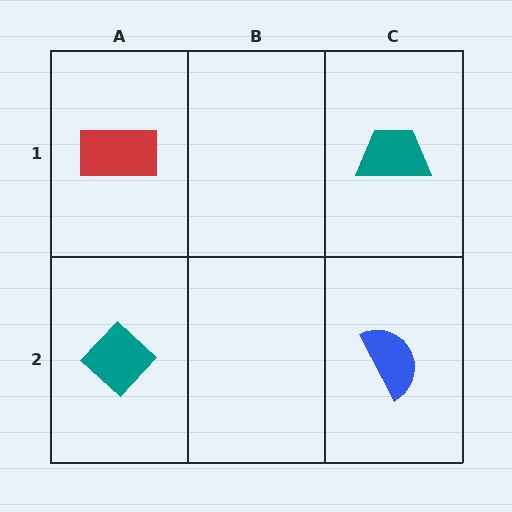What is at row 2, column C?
A blue semicircle.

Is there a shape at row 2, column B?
No, that cell is empty.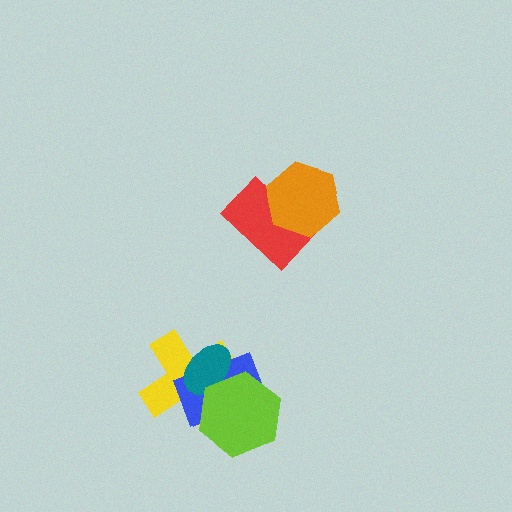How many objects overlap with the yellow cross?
3 objects overlap with the yellow cross.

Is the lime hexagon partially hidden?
No, no other shape covers it.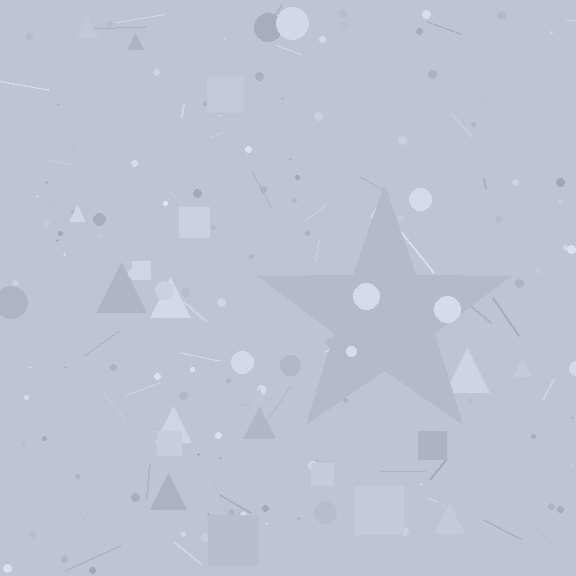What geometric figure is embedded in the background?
A star is embedded in the background.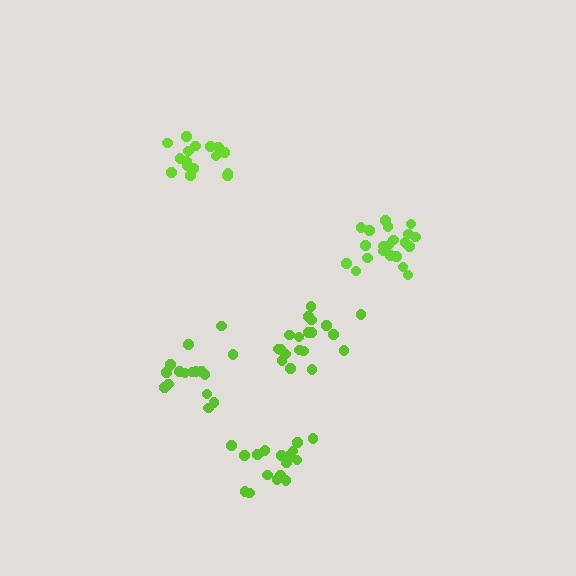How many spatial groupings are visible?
There are 5 spatial groupings.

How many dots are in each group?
Group 1: 16 dots, Group 2: 19 dots, Group 3: 17 dots, Group 4: 21 dots, Group 5: 16 dots (89 total).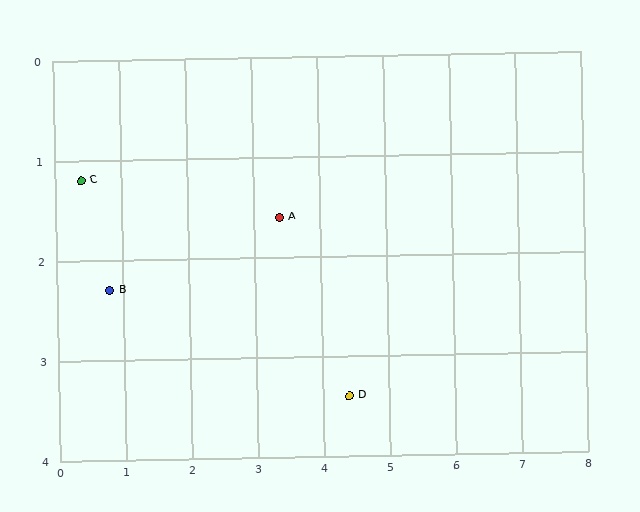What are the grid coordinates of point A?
Point A is at approximately (3.4, 1.6).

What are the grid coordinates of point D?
Point D is at approximately (4.4, 3.4).